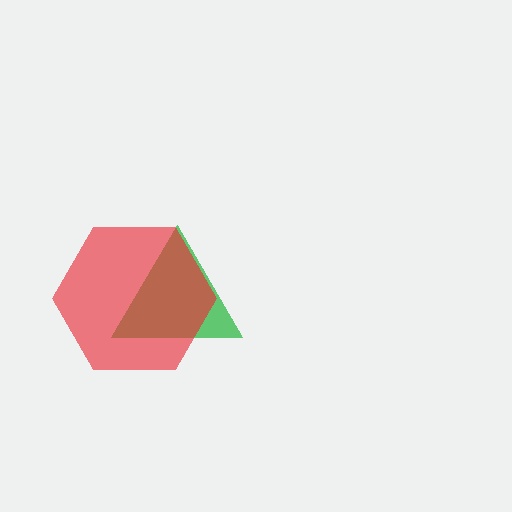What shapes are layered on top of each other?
The layered shapes are: a green triangle, a red hexagon.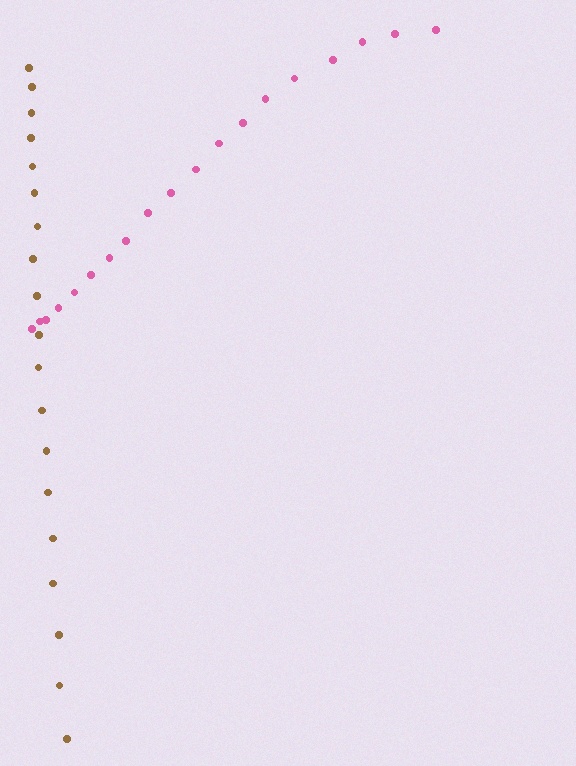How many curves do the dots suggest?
There are 2 distinct paths.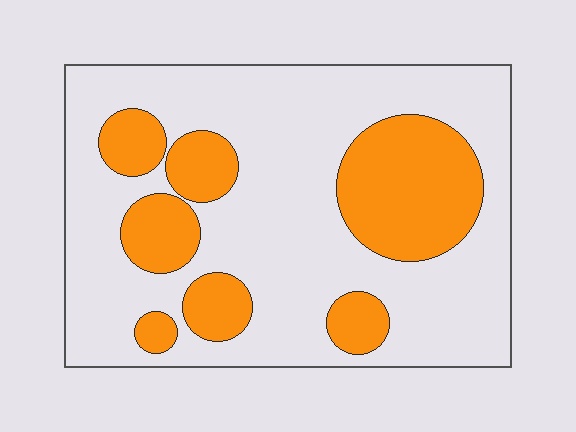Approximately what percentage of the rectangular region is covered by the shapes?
Approximately 30%.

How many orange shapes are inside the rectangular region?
7.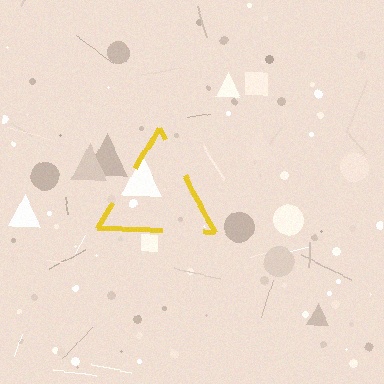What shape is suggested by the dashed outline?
The dashed outline suggests a triangle.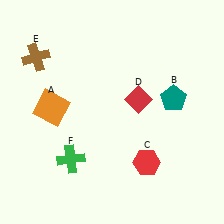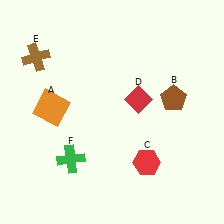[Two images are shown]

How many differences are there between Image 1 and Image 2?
There is 1 difference between the two images.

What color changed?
The pentagon (B) changed from teal in Image 1 to brown in Image 2.